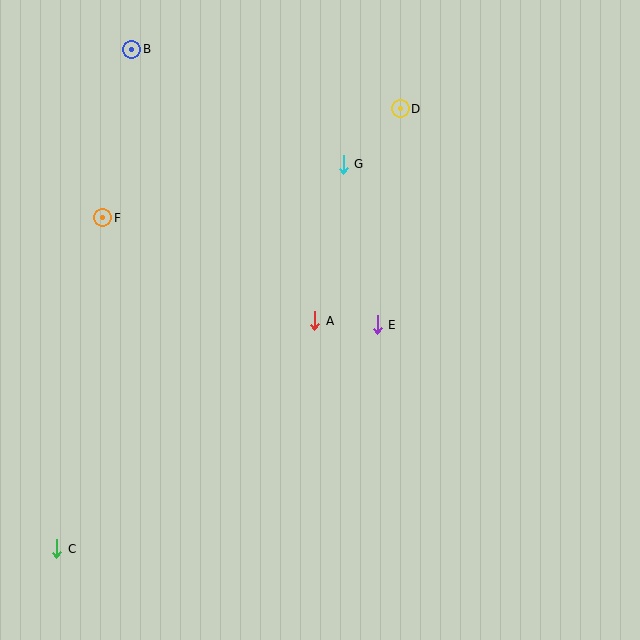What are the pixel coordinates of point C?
Point C is at (57, 549).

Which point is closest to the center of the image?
Point A at (315, 321) is closest to the center.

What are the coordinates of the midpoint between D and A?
The midpoint between D and A is at (357, 215).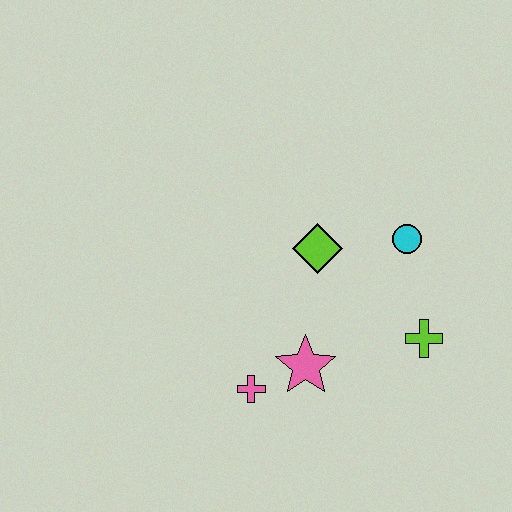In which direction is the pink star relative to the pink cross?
The pink star is to the right of the pink cross.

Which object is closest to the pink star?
The pink cross is closest to the pink star.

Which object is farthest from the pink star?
The cyan circle is farthest from the pink star.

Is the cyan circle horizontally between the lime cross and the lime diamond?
Yes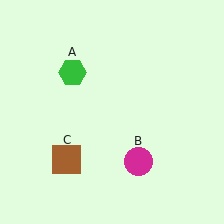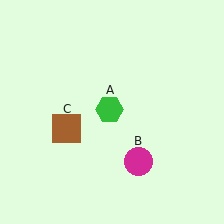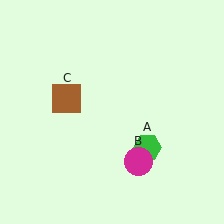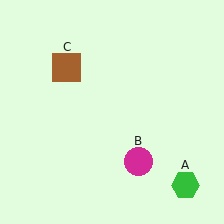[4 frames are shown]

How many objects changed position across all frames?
2 objects changed position: green hexagon (object A), brown square (object C).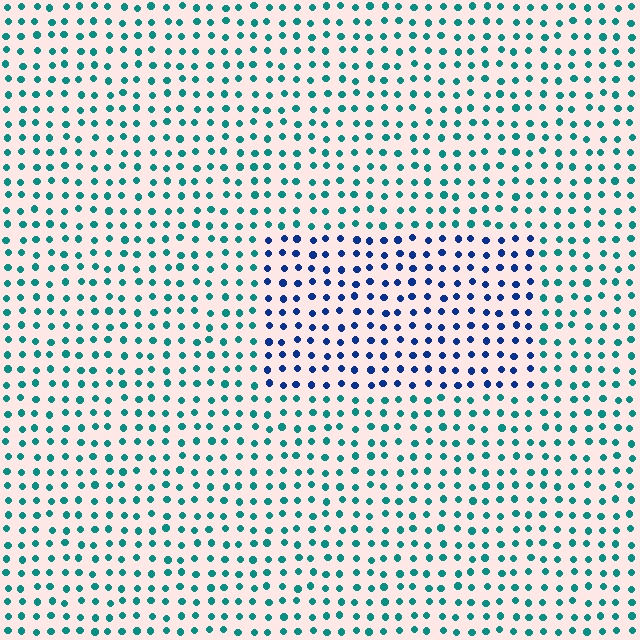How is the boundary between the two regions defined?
The boundary is defined purely by a slight shift in hue (about 47 degrees). Spacing, size, and orientation are identical on both sides.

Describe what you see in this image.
The image is filled with small teal elements in a uniform arrangement. A rectangle-shaped region is visible where the elements are tinted to a slightly different hue, forming a subtle color boundary.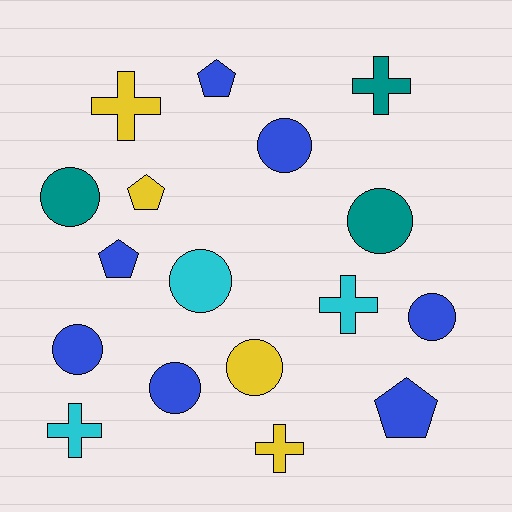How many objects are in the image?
There are 17 objects.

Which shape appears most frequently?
Circle, with 8 objects.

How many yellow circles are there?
There is 1 yellow circle.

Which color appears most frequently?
Blue, with 7 objects.